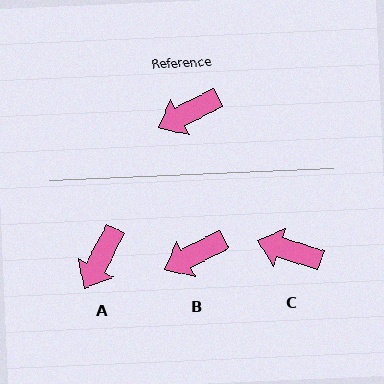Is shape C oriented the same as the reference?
No, it is off by about 45 degrees.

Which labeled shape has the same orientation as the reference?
B.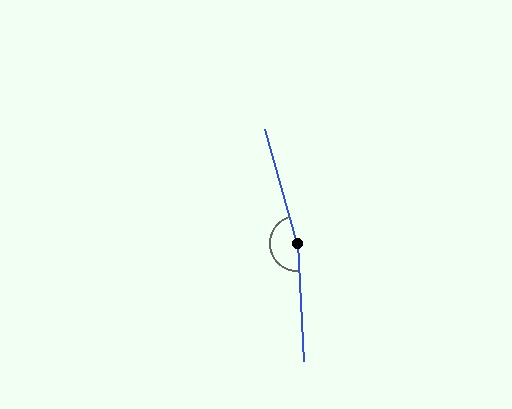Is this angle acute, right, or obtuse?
It is obtuse.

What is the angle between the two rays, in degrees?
Approximately 168 degrees.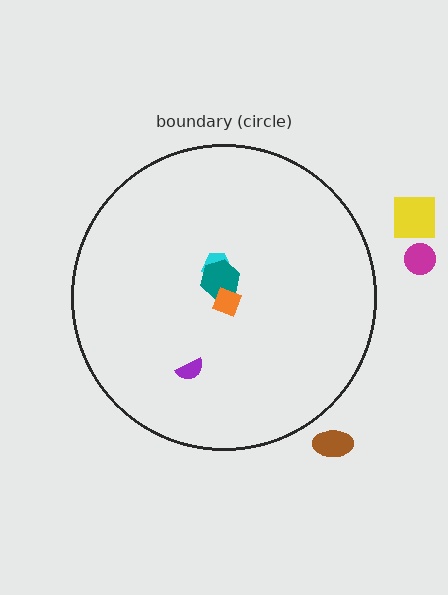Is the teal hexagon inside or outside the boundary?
Inside.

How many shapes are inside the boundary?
4 inside, 3 outside.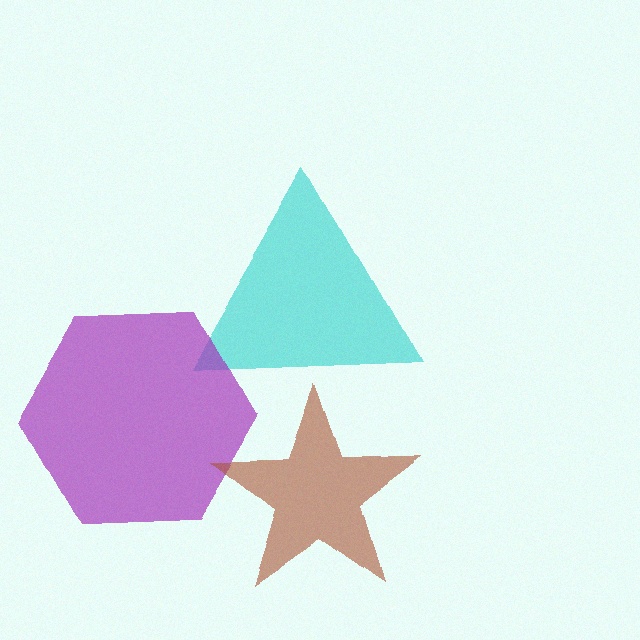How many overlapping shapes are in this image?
There are 3 overlapping shapes in the image.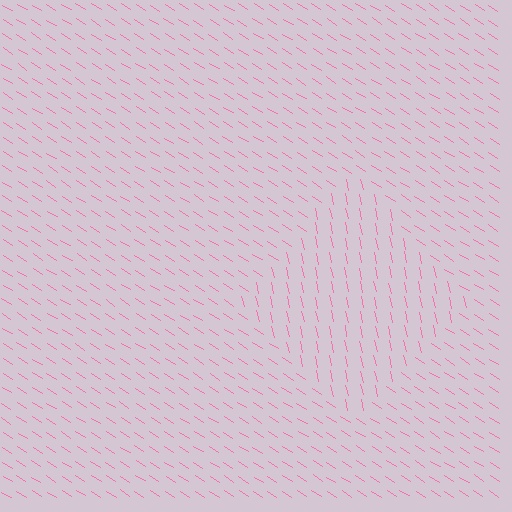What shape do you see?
I see a diamond.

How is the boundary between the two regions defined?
The boundary is defined purely by a change in line orientation (approximately 45 degrees difference). All lines are the same color and thickness.